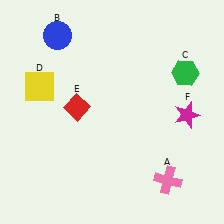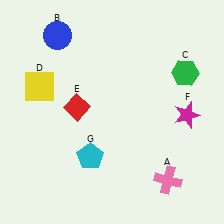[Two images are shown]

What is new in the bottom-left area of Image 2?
A cyan pentagon (G) was added in the bottom-left area of Image 2.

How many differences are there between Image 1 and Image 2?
There is 1 difference between the two images.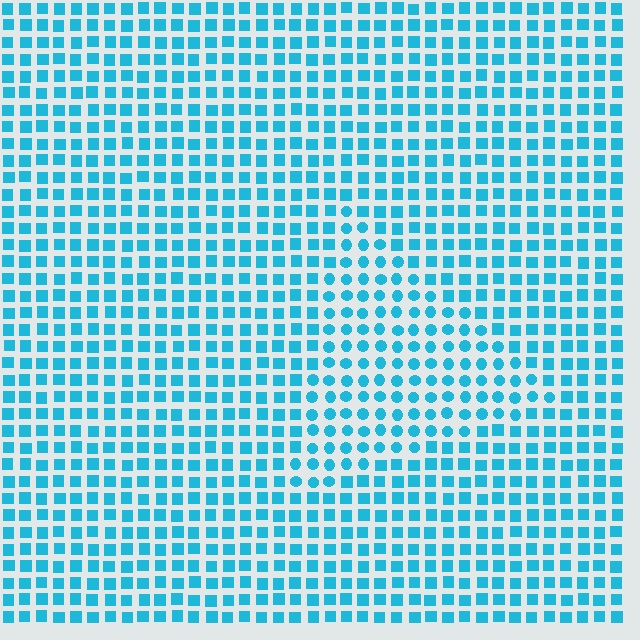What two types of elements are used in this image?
The image uses circles inside the triangle region and squares outside it.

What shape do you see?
I see a triangle.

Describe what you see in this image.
The image is filled with small cyan elements arranged in a uniform grid. A triangle-shaped region contains circles, while the surrounding area contains squares. The boundary is defined purely by the change in element shape.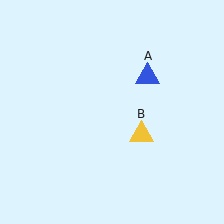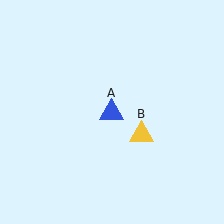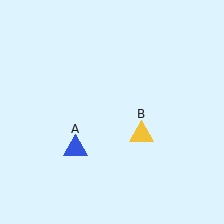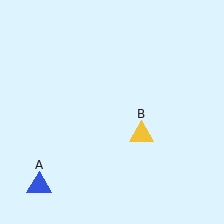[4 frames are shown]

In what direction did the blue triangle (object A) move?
The blue triangle (object A) moved down and to the left.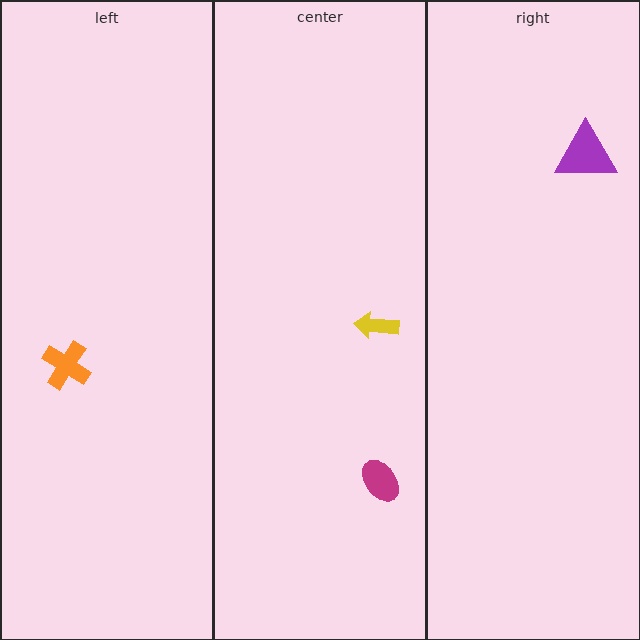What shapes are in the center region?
The yellow arrow, the magenta ellipse.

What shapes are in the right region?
The purple triangle.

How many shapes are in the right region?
1.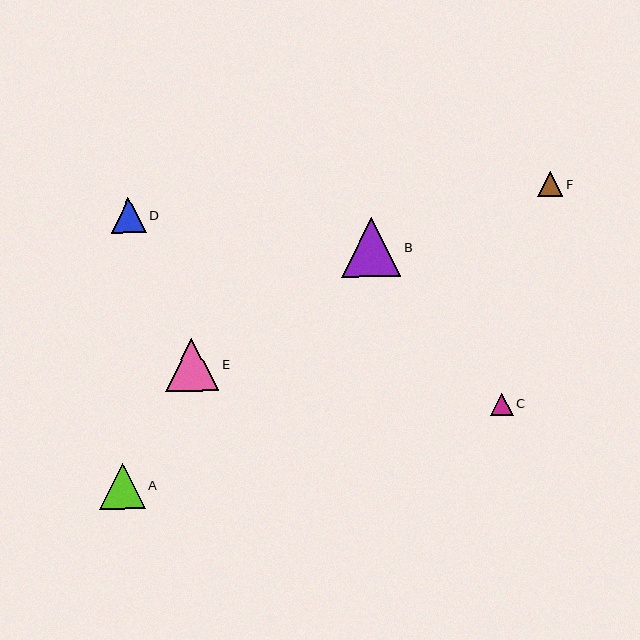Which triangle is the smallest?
Triangle C is the smallest with a size of approximately 23 pixels.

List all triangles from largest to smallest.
From largest to smallest: B, E, A, D, F, C.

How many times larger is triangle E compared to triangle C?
Triangle E is approximately 2.3 times the size of triangle C.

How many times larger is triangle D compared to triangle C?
Triangle D is approximately 1.5 times the size of triangle C.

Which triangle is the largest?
Triangle B is the largest with a size of approximately 60 pixels.